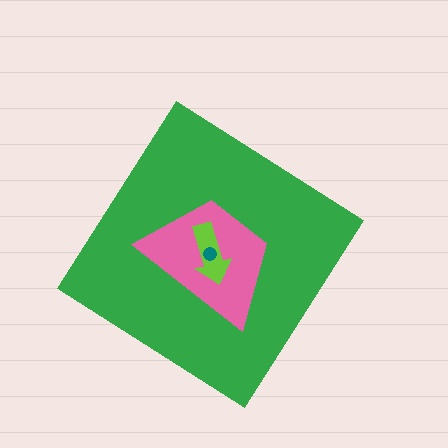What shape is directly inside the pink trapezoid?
The lime arrow.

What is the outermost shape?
The green diamond.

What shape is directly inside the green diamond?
The pink trapezoid.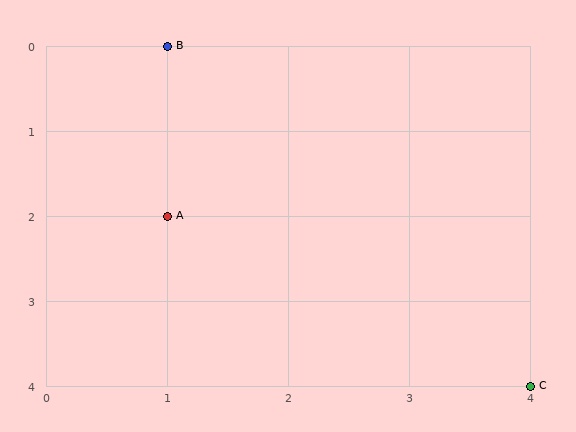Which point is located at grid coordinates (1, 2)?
Point A is at (1, 2).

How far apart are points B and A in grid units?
Points B and A are 2 rows apart.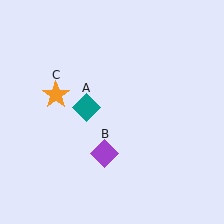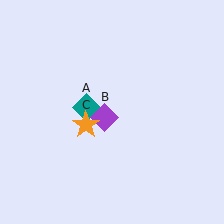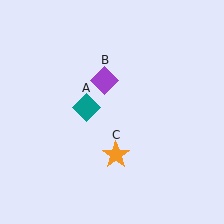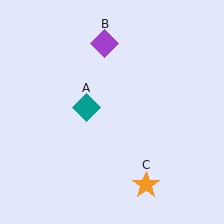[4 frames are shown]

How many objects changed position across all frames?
2 objects changed position: purple diamond (object B), orange star (object C).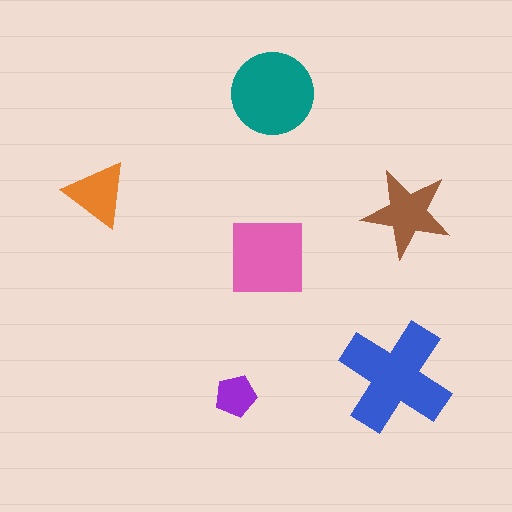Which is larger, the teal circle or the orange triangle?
The teal circle.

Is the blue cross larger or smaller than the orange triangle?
Larger.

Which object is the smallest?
The purple pentagon.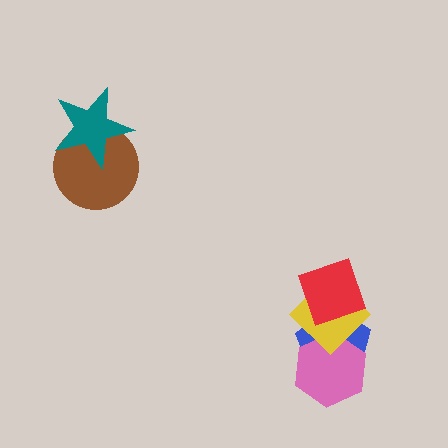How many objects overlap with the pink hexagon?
2 objects overlap with the pink hexagon.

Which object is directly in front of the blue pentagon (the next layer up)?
The pink hexagon is directly in front of the blue pentagon.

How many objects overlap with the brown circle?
1 object overlaps with the brown circle.